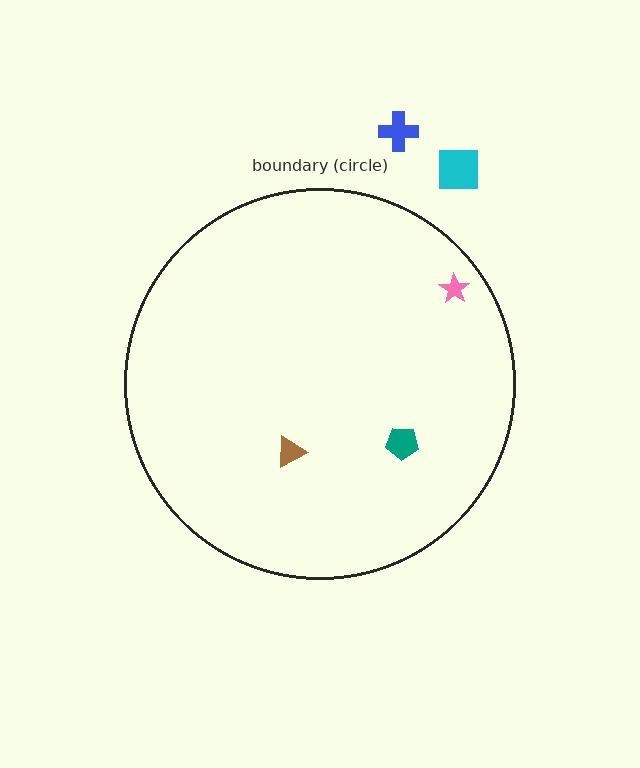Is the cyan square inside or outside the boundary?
Outside.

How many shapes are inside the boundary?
3 inside, 2 outside.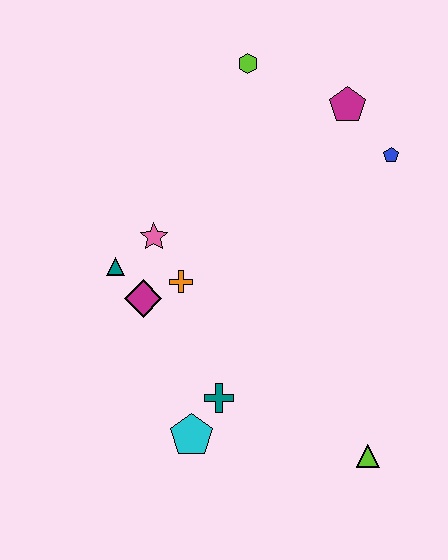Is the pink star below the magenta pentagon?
Yes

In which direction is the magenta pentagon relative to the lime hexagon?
The magenta pentagon is to the right of the lime hexagon.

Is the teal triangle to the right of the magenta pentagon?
No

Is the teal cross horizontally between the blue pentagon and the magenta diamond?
Yes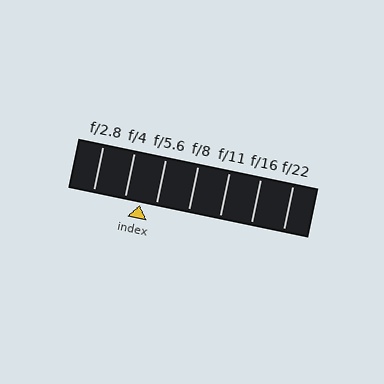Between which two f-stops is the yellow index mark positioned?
The index mark is between f/4 and f/5.6.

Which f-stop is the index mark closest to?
The index mark is closest to f/5.6.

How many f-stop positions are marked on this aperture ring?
There are 7 f-stop positions marked.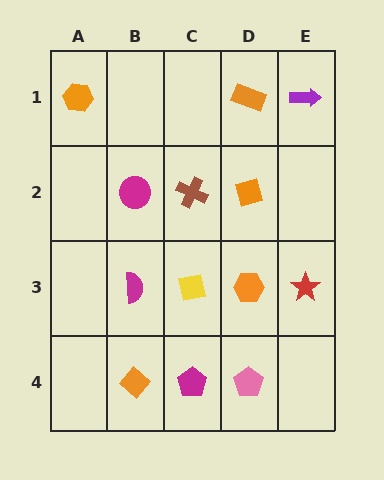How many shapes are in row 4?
3 shapes.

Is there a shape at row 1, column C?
No, that cell is empty.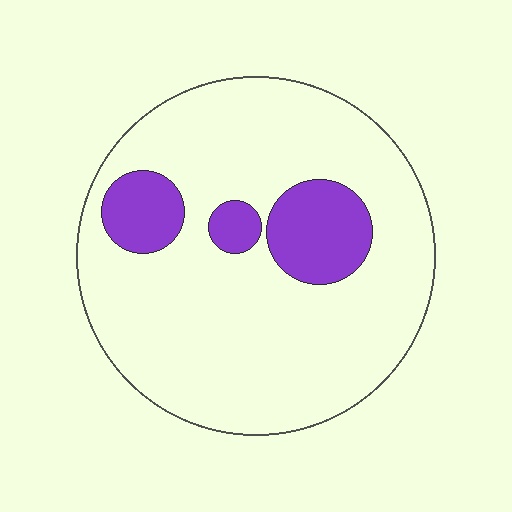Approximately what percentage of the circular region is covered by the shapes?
Approximately 15%.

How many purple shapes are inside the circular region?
3.